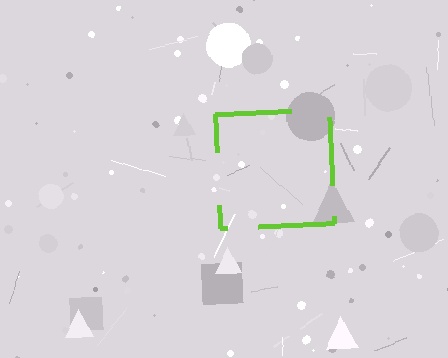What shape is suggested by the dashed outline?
The dashed outline suggests a square.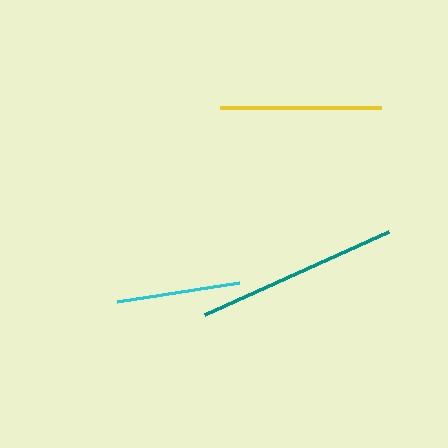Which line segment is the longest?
The teal line is the longest at approximately 203 pixels.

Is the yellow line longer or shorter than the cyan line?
The yellow line is longer than the cyan line.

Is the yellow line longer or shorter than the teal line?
The teal line is longer than the yellow line.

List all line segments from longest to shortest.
From longest to shortest: teal, yellow, cyan.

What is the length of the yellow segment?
The yellow segment is approximately 160 pixels long.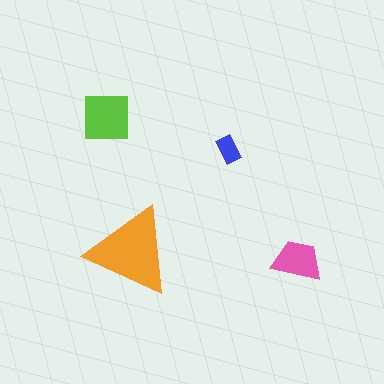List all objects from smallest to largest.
The blue rectangle, the pink trapezoid, the lime square, the orange triangle.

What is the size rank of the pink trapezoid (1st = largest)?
3rd.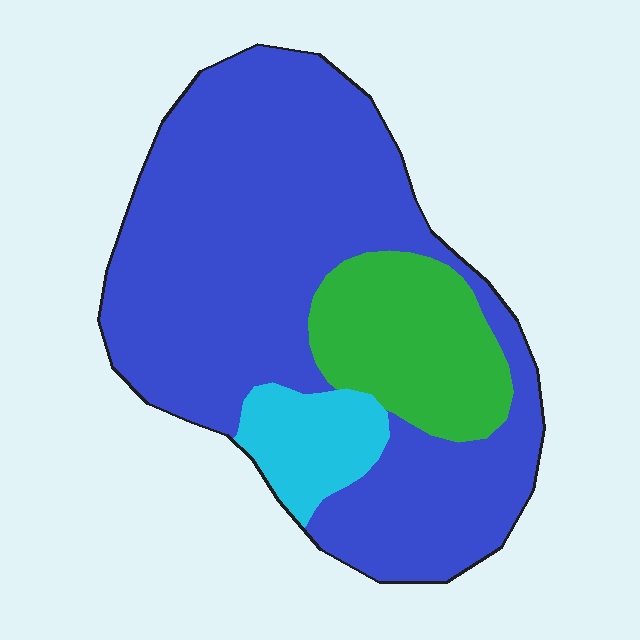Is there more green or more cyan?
Green.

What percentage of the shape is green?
Green covers around 20% of the shape.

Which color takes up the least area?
Cyan, at roughly 10%.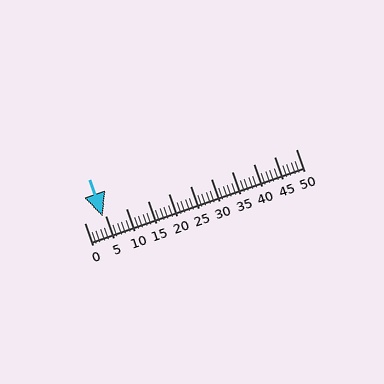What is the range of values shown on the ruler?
The ruler shows values from 0 to 50.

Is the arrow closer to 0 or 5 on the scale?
The arrow is closer to 5.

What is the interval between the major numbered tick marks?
The major tick marks are spaced 5 units apart.